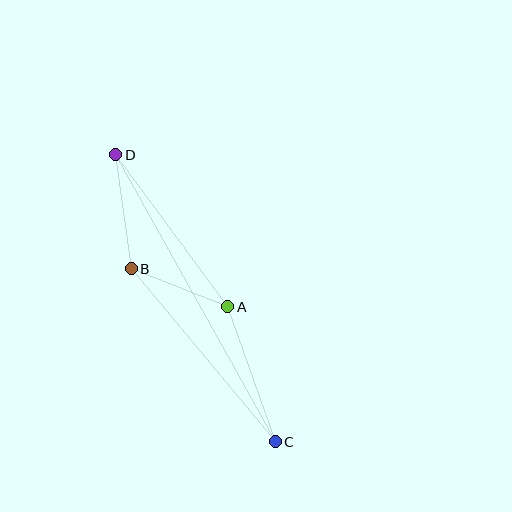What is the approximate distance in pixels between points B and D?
The distance between B and D is approximately 115 pixels.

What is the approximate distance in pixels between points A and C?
The distance between A and C is approximately 143 pixels.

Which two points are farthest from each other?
Points C and D are farthest from each other.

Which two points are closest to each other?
Points A and B are closest to each other.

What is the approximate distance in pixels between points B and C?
The distance between B and C is approximately 225 pixels.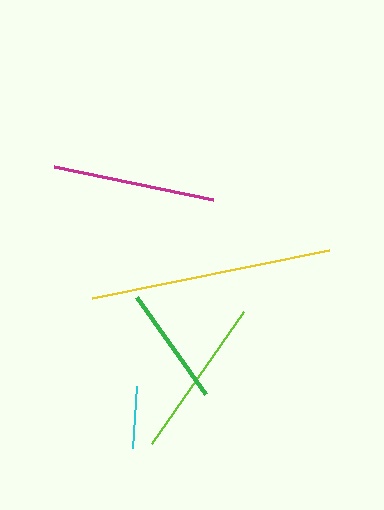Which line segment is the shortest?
The cyan line is the shortest at approximately 62 pixels.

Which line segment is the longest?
The yellow line is the longest at approximately 242 pixels.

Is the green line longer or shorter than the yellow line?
The yellow line is longer than the green line.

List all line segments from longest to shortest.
From longest to shortest: yellow, magenta, lime, green, cyan.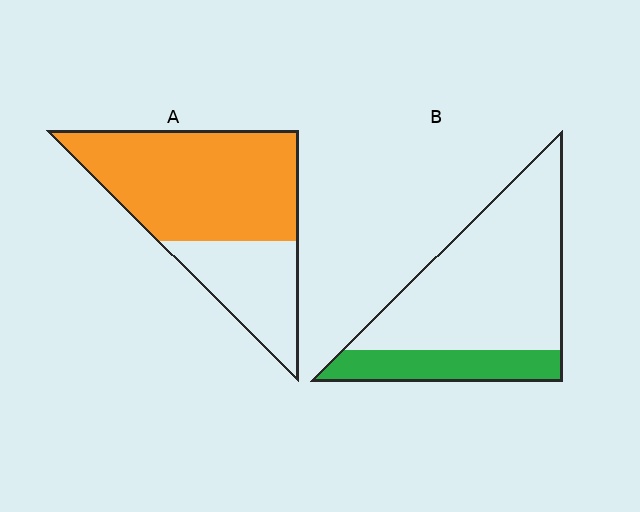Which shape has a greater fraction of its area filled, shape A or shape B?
Shape A.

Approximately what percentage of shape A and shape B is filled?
A is approximately 70% and B is approximately 25%.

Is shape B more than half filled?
No.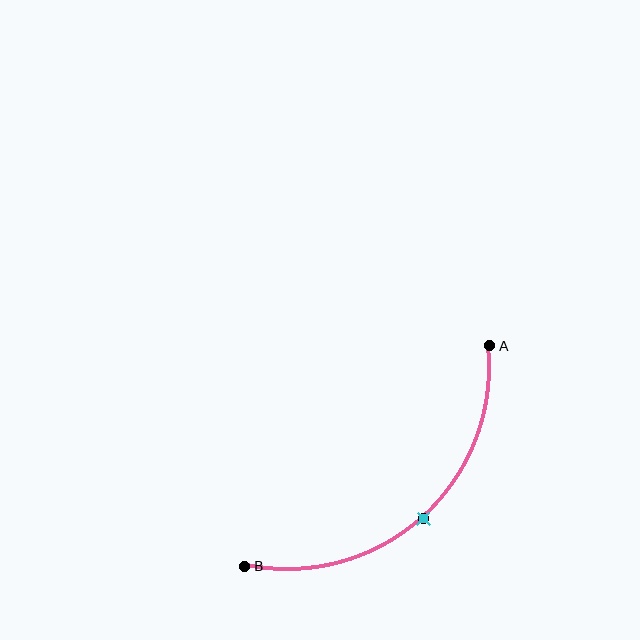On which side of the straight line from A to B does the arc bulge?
The arc bulges below and to the right of the straight line connecting A and B.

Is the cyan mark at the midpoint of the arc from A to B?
Yes. The cyan mark lies on the arc at equal arc-length from both A and B — it is the arc midpoint.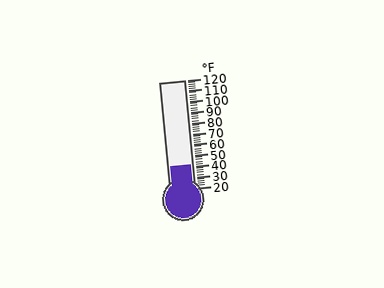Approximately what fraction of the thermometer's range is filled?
The thermometer is filled to approximately 20% of its range.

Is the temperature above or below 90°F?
The temperature is below 90°F.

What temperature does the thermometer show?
The thermometer shows approximately 42°F.